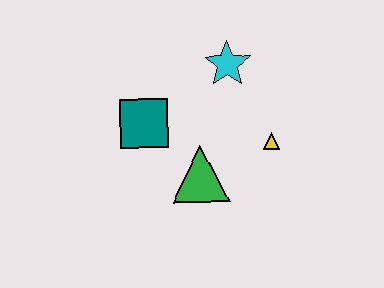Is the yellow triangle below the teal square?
Yes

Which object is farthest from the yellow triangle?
The teal square is farthest from the yellow triangle.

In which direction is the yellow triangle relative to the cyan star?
The yellow triangle is below the cyan star.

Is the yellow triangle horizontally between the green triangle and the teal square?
No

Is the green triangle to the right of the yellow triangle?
No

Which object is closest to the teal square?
The green triangle is closest to the teal square.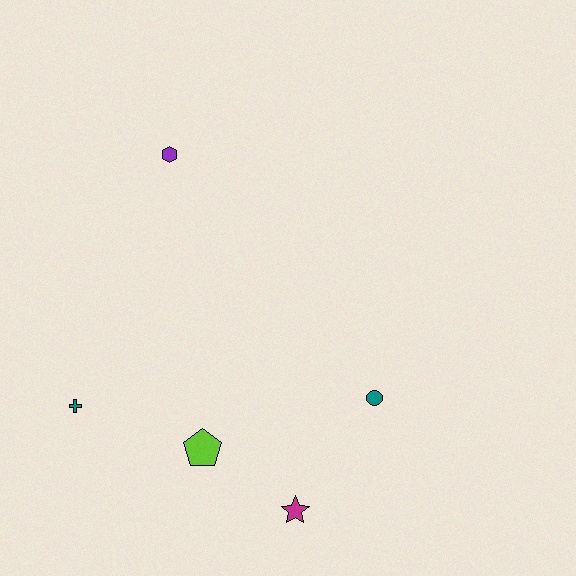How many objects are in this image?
There are 5 objects.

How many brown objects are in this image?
There are no brown objects.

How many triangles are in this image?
There are no triangles.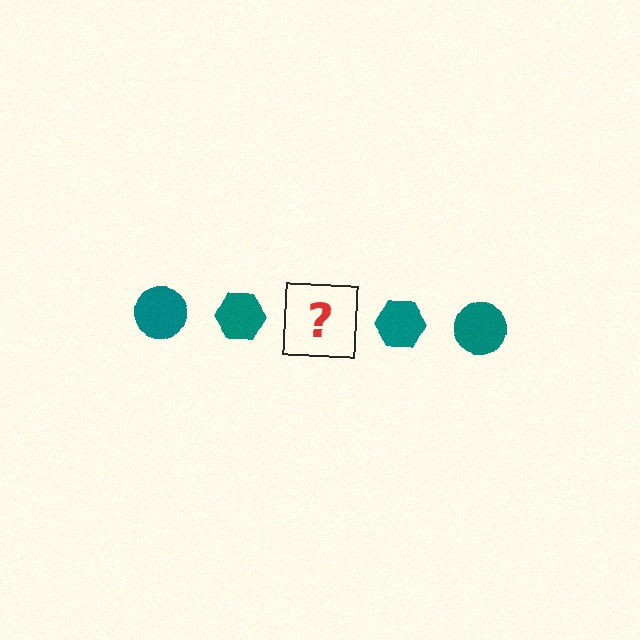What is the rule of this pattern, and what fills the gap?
The rule is that the pattern cycles through circle, hexagon shapes in teal. The gap should be filled with a teal circle.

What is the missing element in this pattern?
The missing element is a teal circle.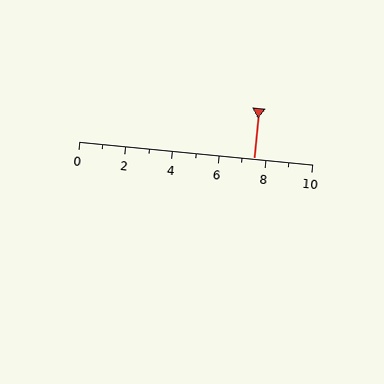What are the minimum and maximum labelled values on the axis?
The axis runs from 0 to 10.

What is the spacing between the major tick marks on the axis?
The major ticks are spaced 2 apart.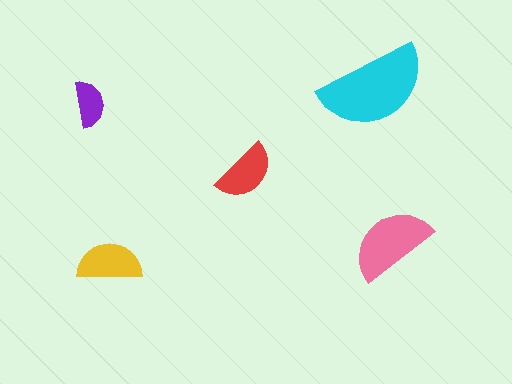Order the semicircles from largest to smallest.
the cyan one, the pink one, the yellow one, the red one, the purple one.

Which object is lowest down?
The yellow semicircle is bottommost.